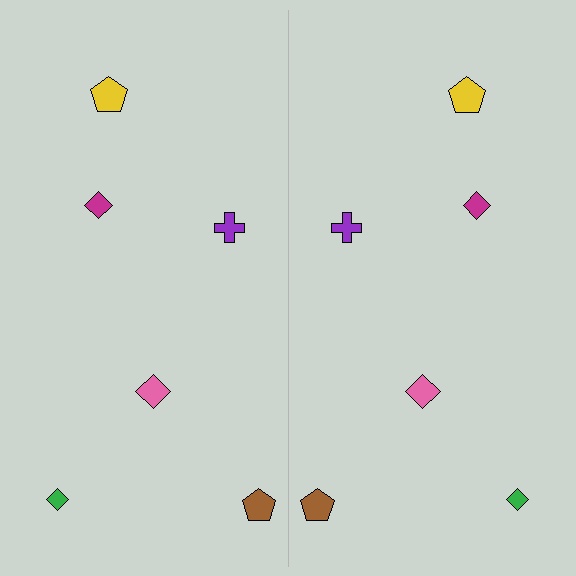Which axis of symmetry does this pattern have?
The pattern has a vertical axis of symmetry running through the center of the image.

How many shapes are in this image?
There are 12 shapes in this image.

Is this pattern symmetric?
Yes, this pattern has bilateral (reflection) symmetry.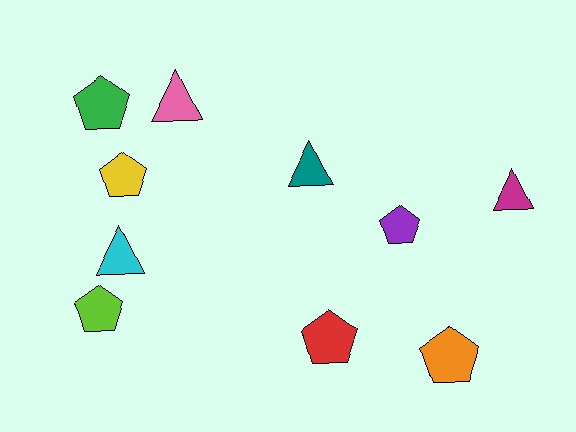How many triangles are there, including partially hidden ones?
There are 4 triangles.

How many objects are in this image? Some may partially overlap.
There are 10 objects.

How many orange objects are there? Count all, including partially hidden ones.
There is 1 orange object.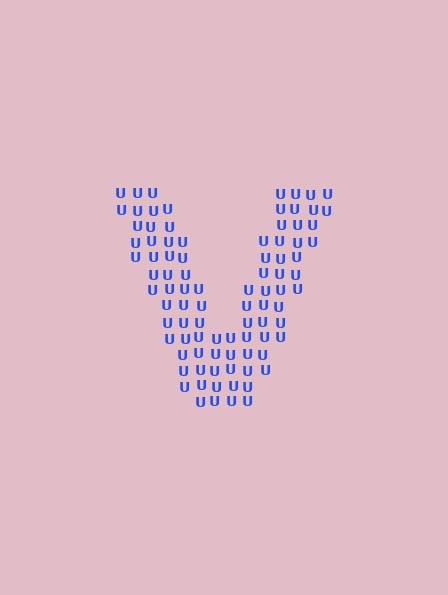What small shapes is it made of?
It is made of small letter U's.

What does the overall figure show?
The overall figure shows the letter V.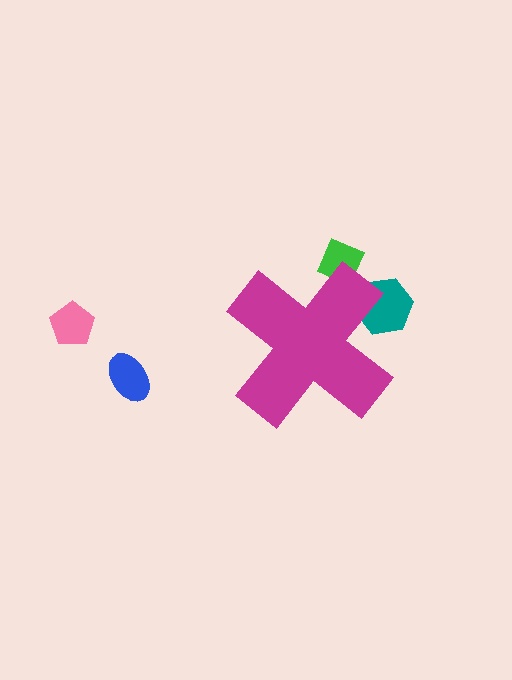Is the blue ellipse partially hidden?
No, the blue ellipse is fully visible.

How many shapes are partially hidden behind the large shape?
2 shapes are partially hidden.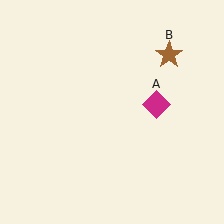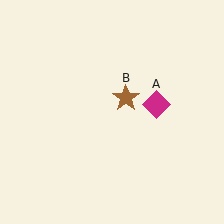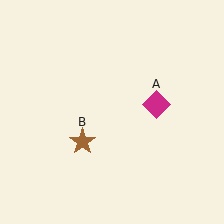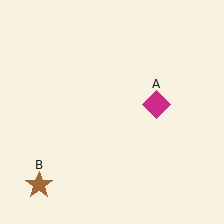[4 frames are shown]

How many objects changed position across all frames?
1 object changed position: brown star (object B).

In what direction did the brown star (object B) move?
The brown star (object B) moved down and to the left.